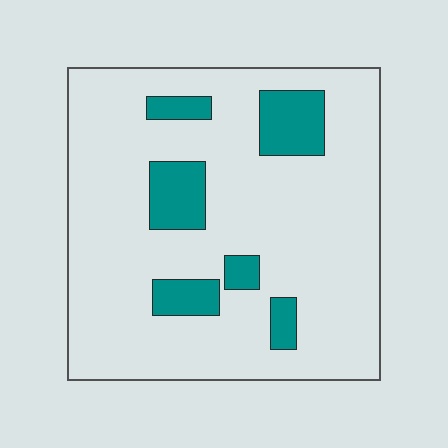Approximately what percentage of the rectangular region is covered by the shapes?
Approximately 15%.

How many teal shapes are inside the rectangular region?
6.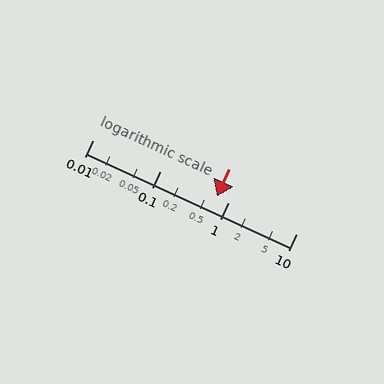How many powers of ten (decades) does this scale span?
The scale spans 3 decades, from 0.01 to 10.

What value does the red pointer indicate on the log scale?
The pointer indicates approximately 0.68.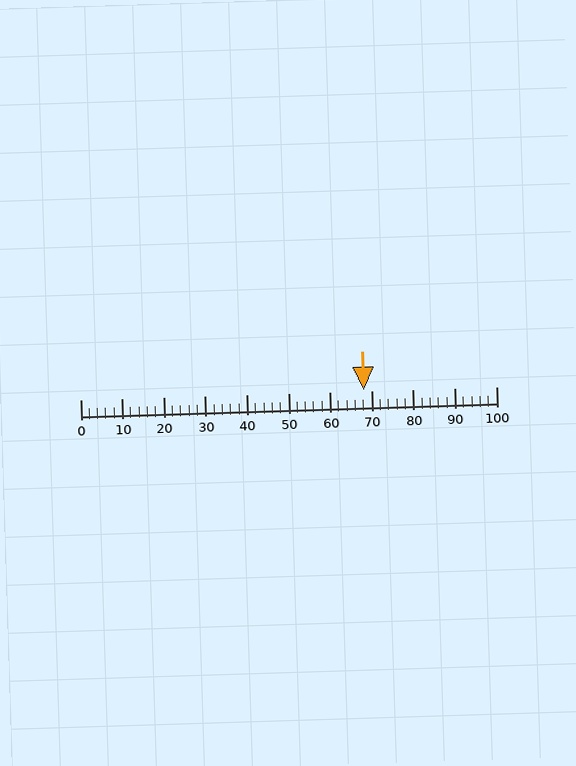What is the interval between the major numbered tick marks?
The major tick marks are spaced 10 units apart.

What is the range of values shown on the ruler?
The ruler shows values from 0 to 100.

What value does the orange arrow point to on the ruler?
The orange arrow points to approximately 68.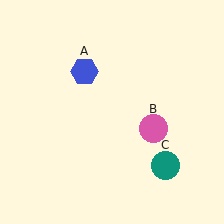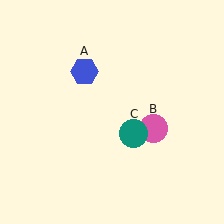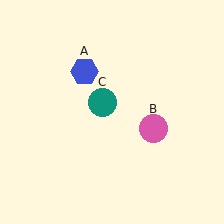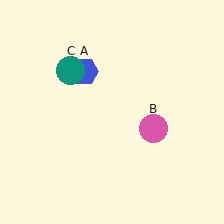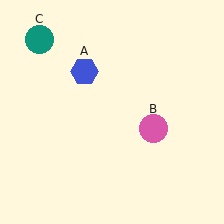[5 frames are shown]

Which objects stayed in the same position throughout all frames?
Blue hexagon (object A) and pink circle (object B) remained stationary.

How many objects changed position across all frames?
1 object changed position: teal circle (object C).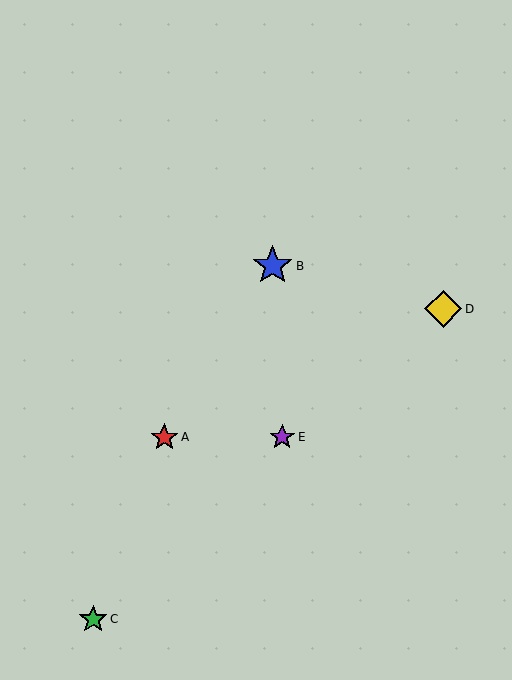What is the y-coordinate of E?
Object E is at y≈437.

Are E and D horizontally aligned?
No, E is at y≈437 and D is at y≈309.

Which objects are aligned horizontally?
Objects A, E are aligned horizontally.